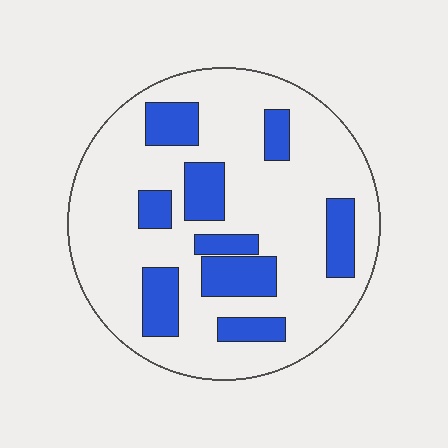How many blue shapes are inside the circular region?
9.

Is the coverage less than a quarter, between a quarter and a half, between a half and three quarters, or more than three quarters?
Less than a quarter.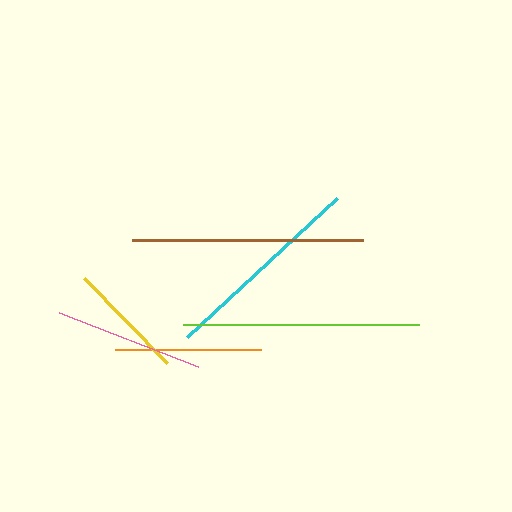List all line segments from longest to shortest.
From longest to shortest: lime, brown, cyan, pink, orange, yellow.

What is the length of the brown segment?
The brown segment is approximately 230 pixels long.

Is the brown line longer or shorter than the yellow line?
The brown line is longer than the yellow line.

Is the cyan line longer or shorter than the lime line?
The lime line is longer than the cyan line.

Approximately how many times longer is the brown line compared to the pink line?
The brown line is approximately 1.5 times the length of the pink line.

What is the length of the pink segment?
The pink segment is approximately 150 pixels long.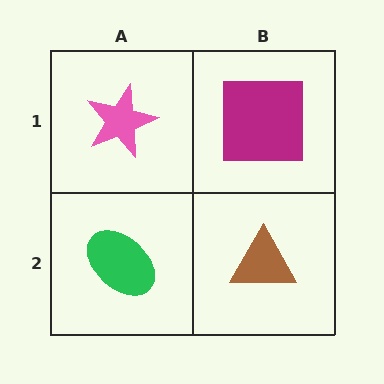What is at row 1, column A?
A pink star.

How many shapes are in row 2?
2 shapes.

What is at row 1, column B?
A magenta square.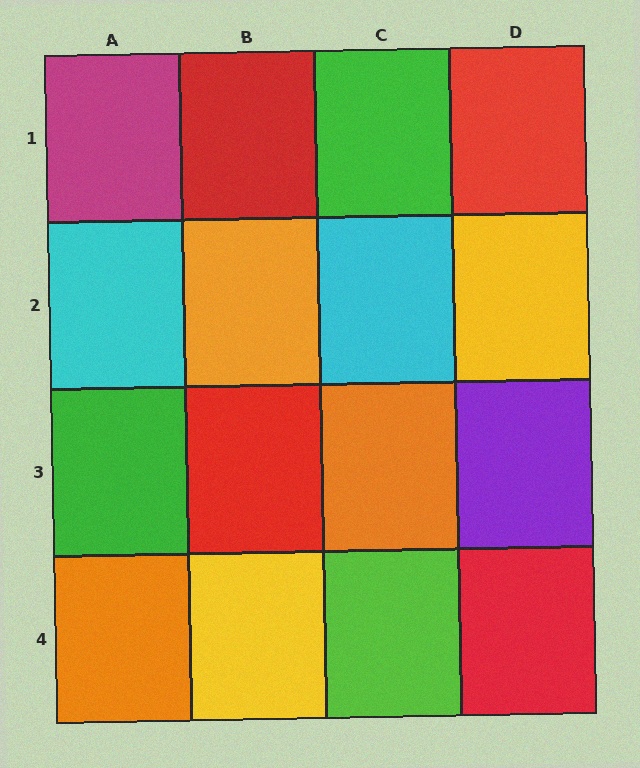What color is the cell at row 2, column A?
Cyan.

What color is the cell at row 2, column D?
Yellow.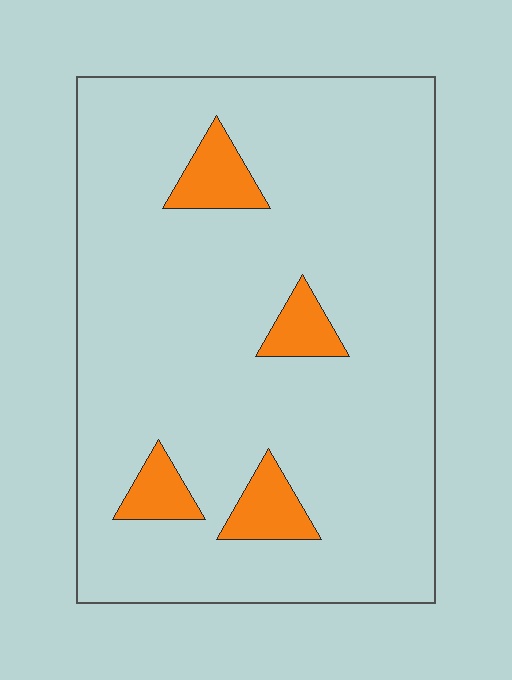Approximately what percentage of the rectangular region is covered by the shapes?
Approximately 10%.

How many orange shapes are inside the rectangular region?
4.